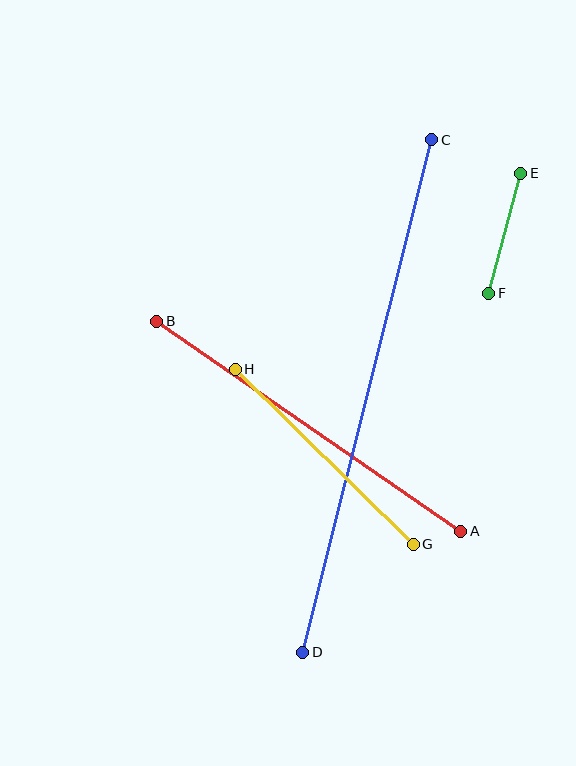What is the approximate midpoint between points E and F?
The midpoint is at approximately (505, 233) pixels.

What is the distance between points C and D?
The distance is approximately 529 pixels.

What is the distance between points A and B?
The distance is approximately 369 pixels.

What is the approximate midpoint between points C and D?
The midpoint is at approximately (367, 396) pixels.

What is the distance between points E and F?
The distance is approximately 124 pixels.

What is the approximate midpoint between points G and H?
The midpoint is at approximately (324, 457) pixels.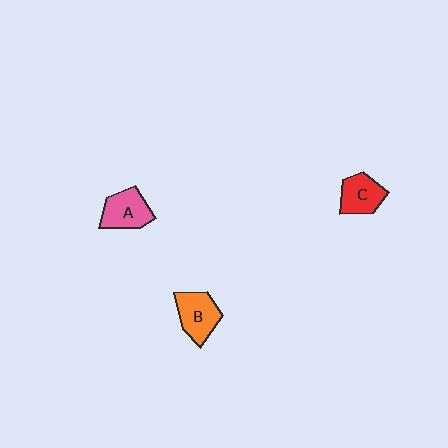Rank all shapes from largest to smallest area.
From largest to smallest: B (orange), A (pink), C (red).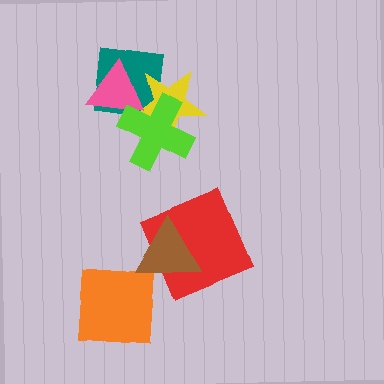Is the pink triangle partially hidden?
Yes, it is partially covered by another shape.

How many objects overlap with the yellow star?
3 objects overlap with the yellow star.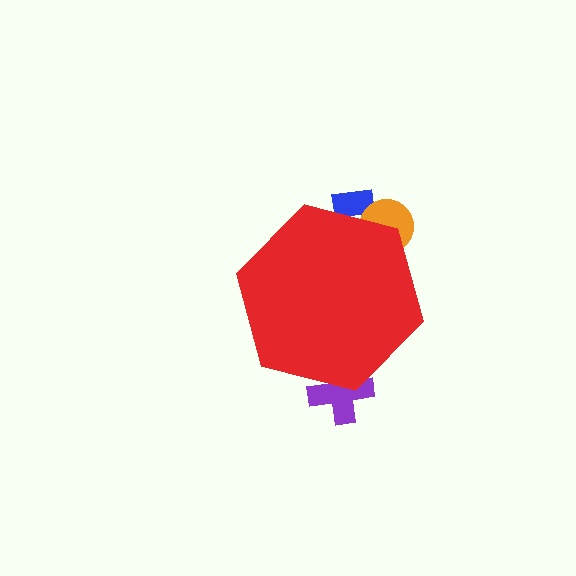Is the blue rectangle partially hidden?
Yes, the blue rectangle is partially hidden behind the red hexagon.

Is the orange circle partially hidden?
Yes, the orange circle is partially hidden behind the red hexagon.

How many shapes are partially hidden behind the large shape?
3 shapes are partially hidden.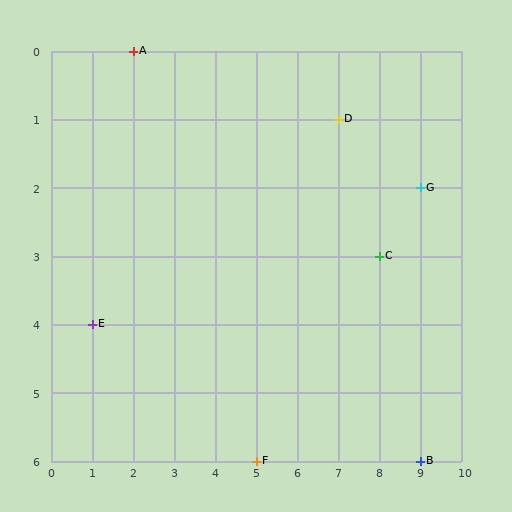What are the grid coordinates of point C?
Point C is at grid coordinates (8, 3).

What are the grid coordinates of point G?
Point G is at grid coordinates (9, 2).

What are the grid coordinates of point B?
Point B is at grid coordinates (9, 6).